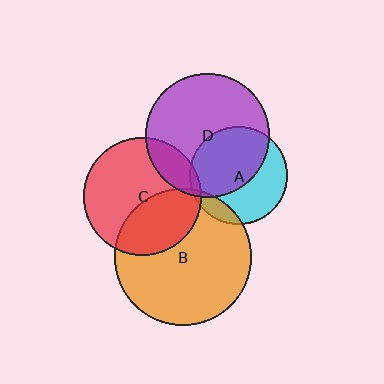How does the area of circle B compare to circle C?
Approximately 1.4 times.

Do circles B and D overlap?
Yes.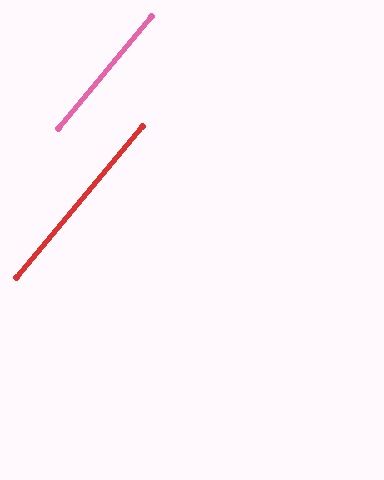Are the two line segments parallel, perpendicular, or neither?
Parallel — their directions differ by only 0.2°.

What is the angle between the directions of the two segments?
Approximately 0 degrees.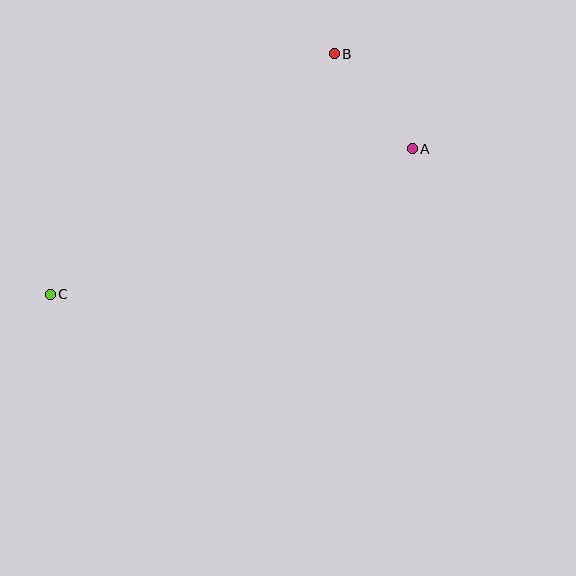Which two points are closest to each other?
Points A and B are closest to each other.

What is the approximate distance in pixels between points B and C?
The distance between B and C is approximately 372 pixels.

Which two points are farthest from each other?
Points A and C are farthest from each other.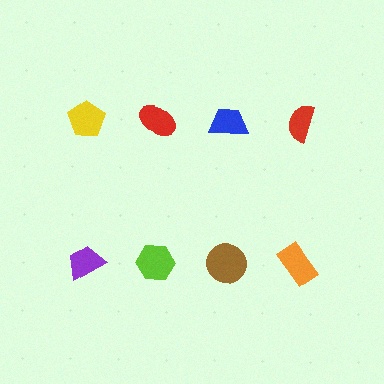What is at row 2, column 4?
An orange rectangle.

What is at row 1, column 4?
A red semicircle.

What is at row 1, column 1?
A yellow pentagon.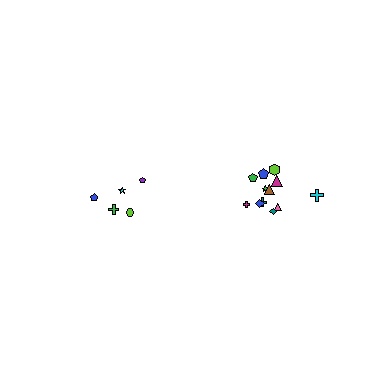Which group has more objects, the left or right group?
The right group.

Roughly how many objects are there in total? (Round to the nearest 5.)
Roughly 15 objects in total.